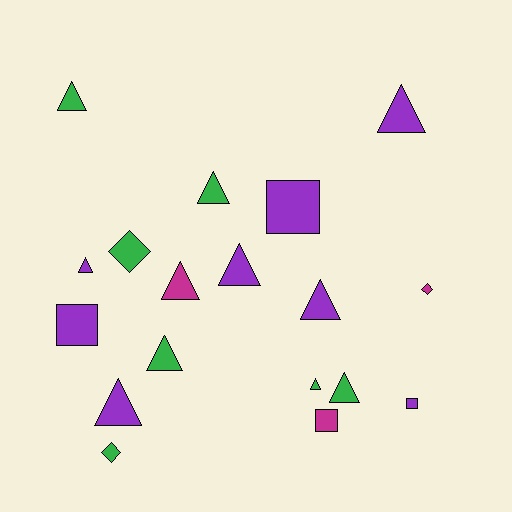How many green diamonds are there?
There are 2 green diamonds.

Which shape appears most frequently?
Triangle, with 11 objects.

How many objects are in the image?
There are 18 objects.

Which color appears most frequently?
Purple, with 8 objects.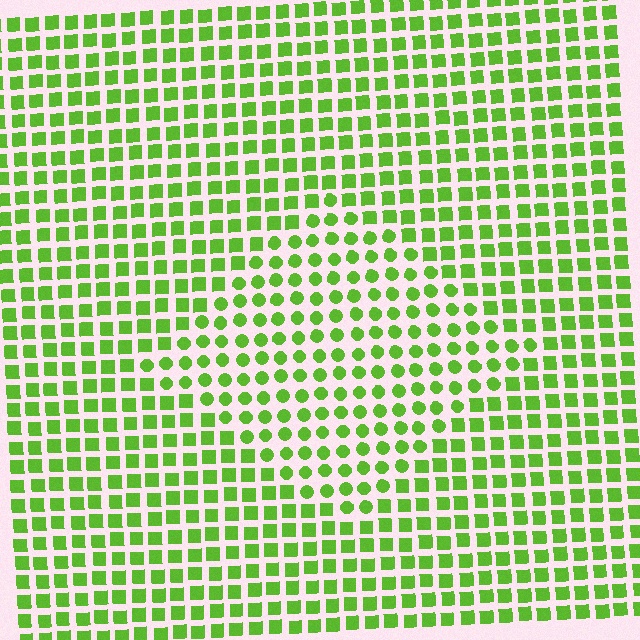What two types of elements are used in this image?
The image uses circles inside the diamond region and squares outside it.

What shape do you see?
I see a diamond.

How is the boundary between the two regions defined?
The boundary is defined by a change in element shape: circles inside vs. squares outside. All elements share the same color and spacing.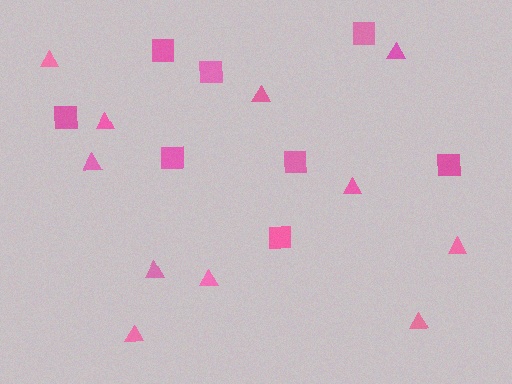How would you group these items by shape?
There are 2 groups: one group of triangles (11) and one group of squares (8).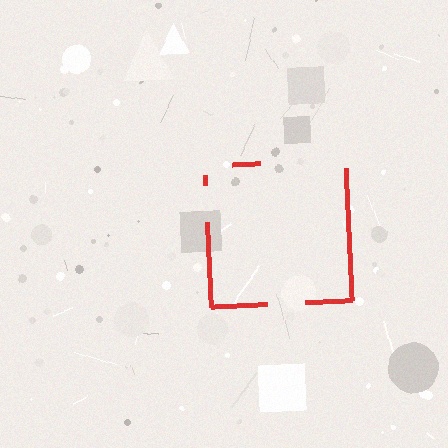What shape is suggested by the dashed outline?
The dashed outline suggests a square.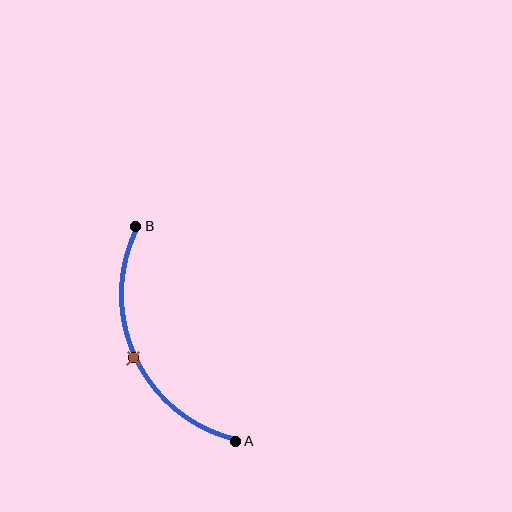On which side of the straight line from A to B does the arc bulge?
The arc bulges to the left of the straight line connecting A and B.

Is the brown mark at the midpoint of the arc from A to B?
Yes. The brown mark lies on the arc at equal arc-length from both A and B — it is the arc midpoint.